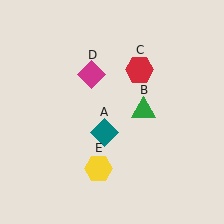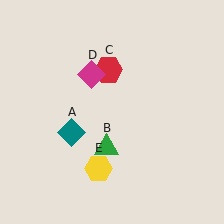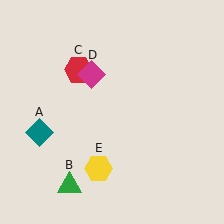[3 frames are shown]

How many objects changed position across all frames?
3 objects changed position: teal diamond (object A), green triangle (object B), red hexagon (object C).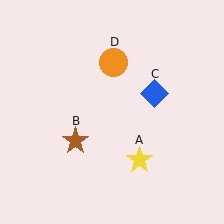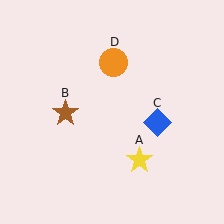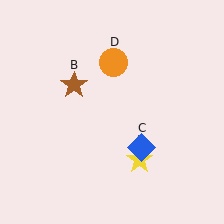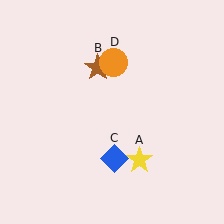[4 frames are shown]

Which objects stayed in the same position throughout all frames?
Yellow star (object A) and orange circle (object D) remained stationary.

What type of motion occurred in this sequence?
The brown star (object B), blue diamond (object C) rotated clockwise around the center of the scene.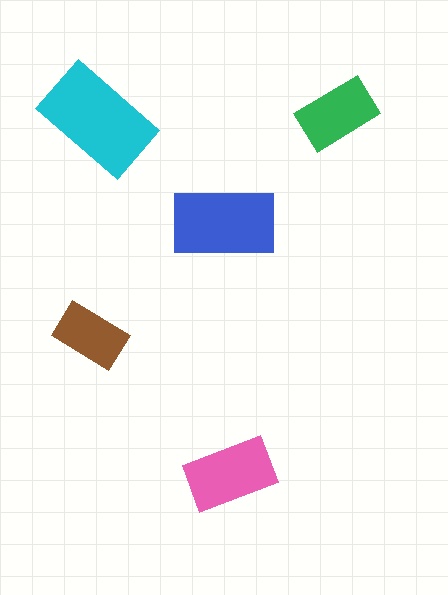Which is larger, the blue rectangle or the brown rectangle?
The blue one.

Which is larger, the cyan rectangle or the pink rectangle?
The cyan one.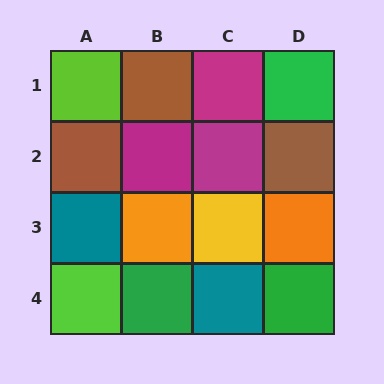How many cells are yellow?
1 cell is yellow.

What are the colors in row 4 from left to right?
Lime, green, teal, green.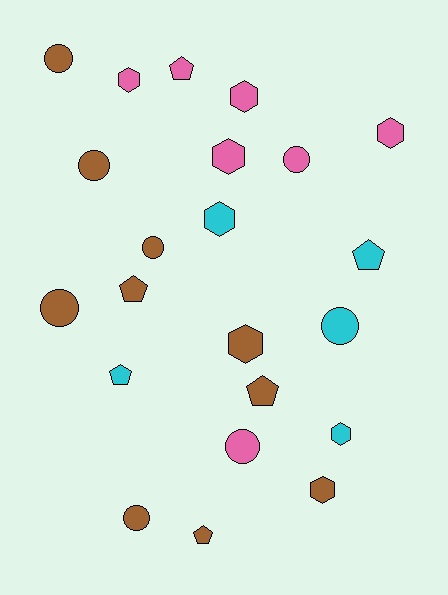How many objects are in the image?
There are 22 objects.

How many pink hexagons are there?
There are 4 pink hexagons.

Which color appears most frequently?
Brown, with 10 objects.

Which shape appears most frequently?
Circle, with 8 objects.